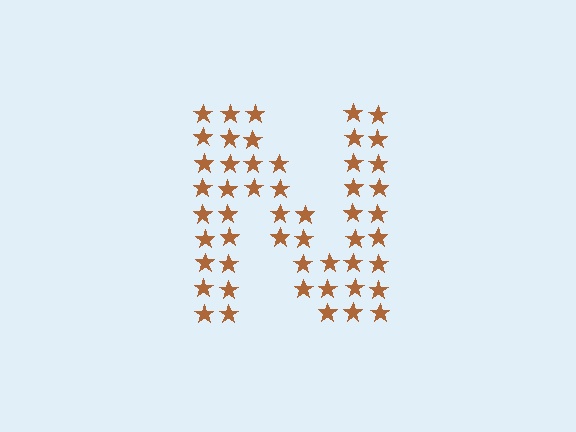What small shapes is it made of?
It is made of small stars.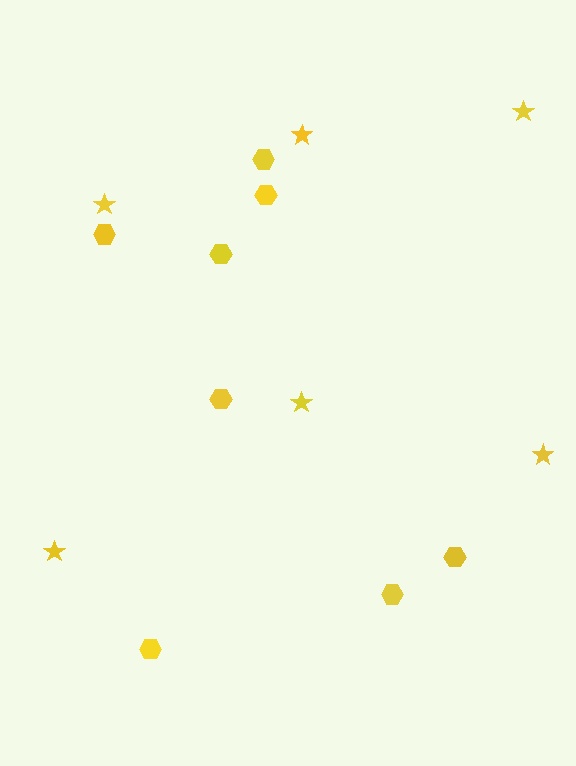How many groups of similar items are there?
There are 2 groups: one group of stars (6) and one group of hexagons (8).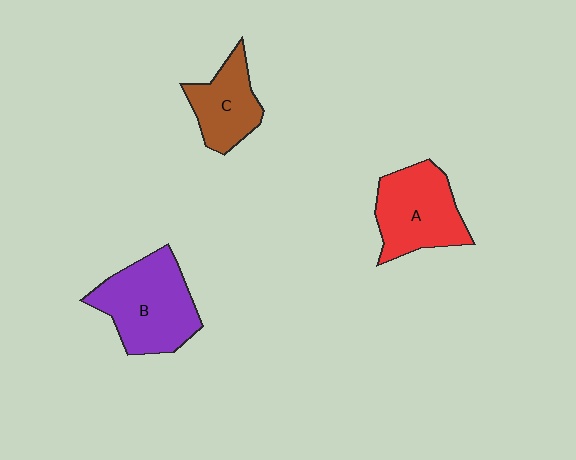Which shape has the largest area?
Shape B (purple).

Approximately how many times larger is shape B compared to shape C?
Approximately 1.6 times.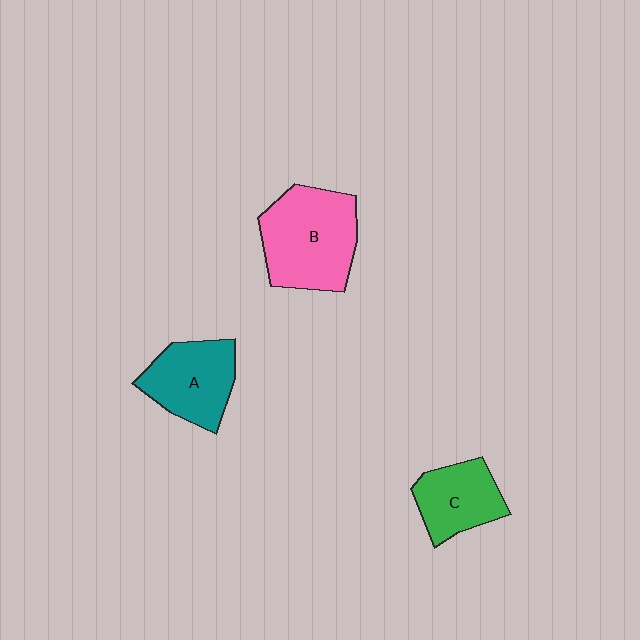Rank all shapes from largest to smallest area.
From largest to smallest: B (pink), A (teal), C (green).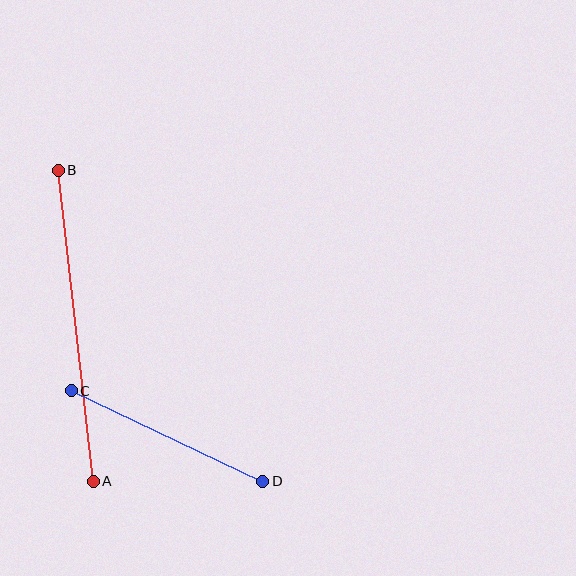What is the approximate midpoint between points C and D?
The midpoint is at approximately (167, 436) pixels.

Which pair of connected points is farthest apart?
Points A and B are farthest apart.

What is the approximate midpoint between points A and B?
The midpoint is at approximately (76, 326) pixels.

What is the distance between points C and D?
The distance is approximately 212 pixels.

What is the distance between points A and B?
The distance is approximately 313 pixels.